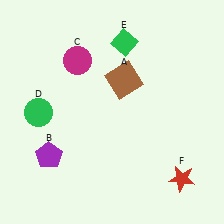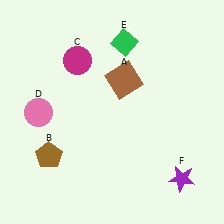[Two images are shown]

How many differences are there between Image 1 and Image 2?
There are 3 differences between the two images.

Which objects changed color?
B changed from purple to brown. D changed from green to pink. F changed from red to purple.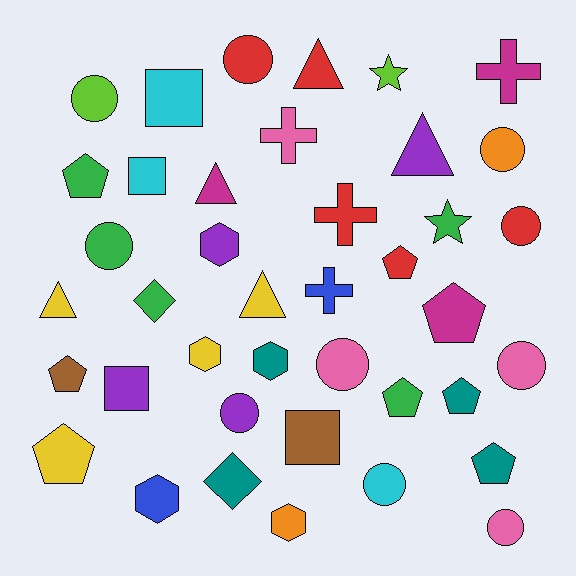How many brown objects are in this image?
There are 2 brown objects.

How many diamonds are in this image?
There are 2 diamonds.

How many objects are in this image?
There are 40 objects.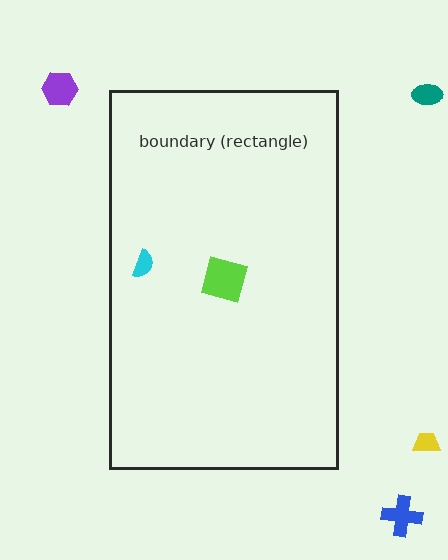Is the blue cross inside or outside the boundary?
Outside.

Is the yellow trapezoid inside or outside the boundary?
Outside.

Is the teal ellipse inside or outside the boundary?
Outside.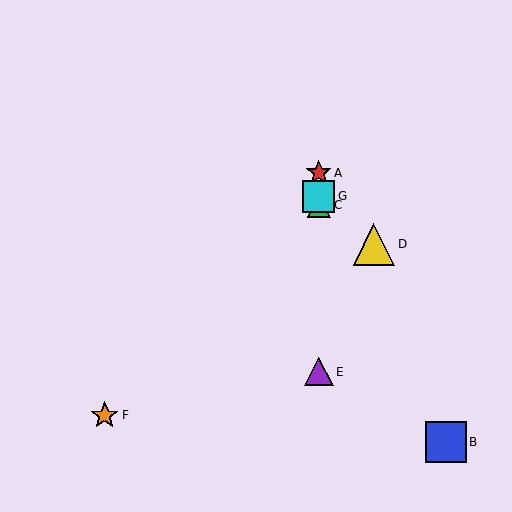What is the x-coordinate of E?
Object E is at x≈319.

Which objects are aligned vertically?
Objects A, C, E, G are aligned vertically.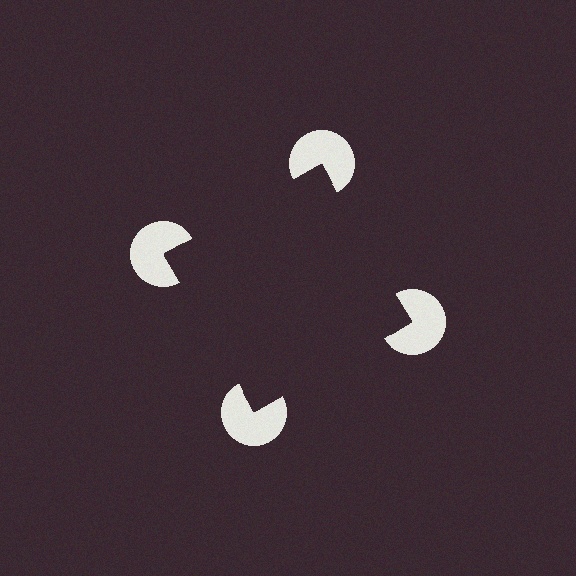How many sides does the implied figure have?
4 sides.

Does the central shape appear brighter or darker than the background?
It typically appears slightly darker than the background, even though no actual brightness change is drawn.